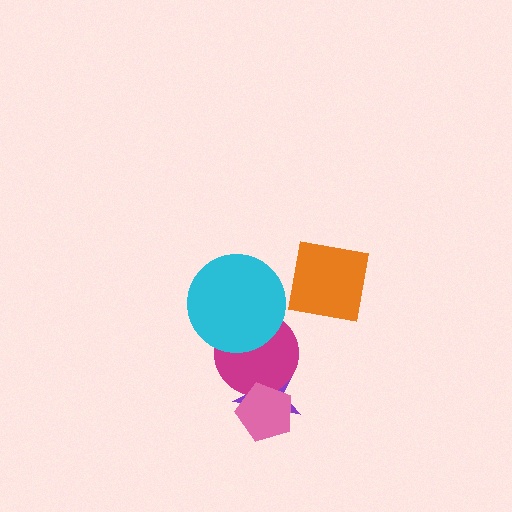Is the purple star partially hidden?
Yes, it is partially covered by another shape.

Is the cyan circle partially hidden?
No, no other shape covers it.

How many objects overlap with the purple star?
2 objects overlap with the purple star.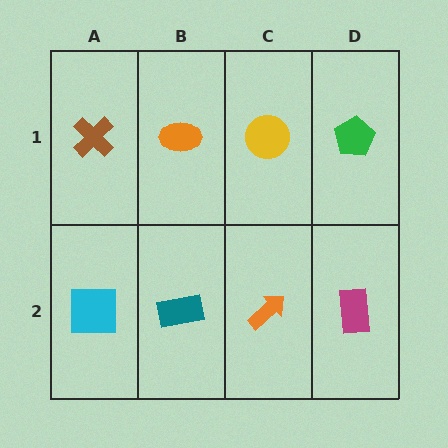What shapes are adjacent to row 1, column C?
An orange arrow (row 2, column C), an orange ellipse (row 1, column B), a green pentagon (row 1, column D).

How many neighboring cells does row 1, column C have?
3.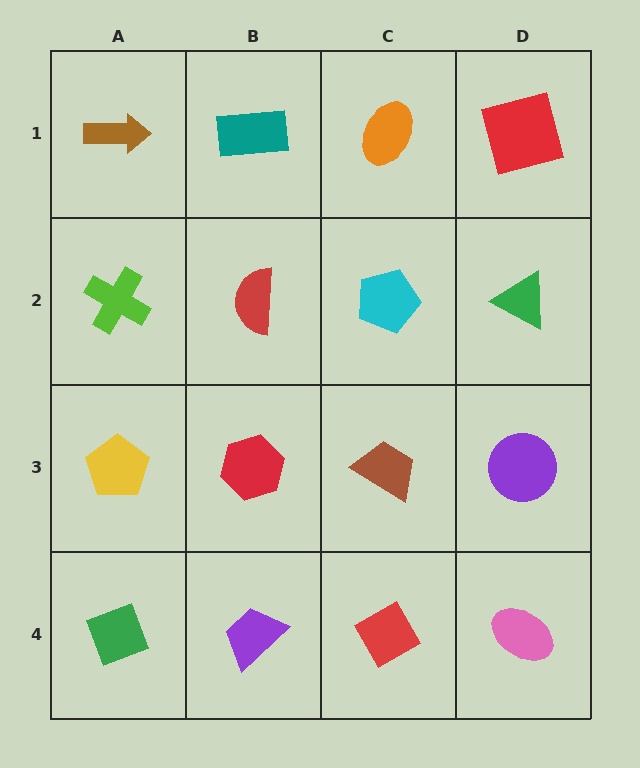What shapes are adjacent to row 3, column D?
A green triangle (row 2, column D), a pink ellipse (row 4, column D), a brown trapezoid (row 3, column C).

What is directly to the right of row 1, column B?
An orange ellipse.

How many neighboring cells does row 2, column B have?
4.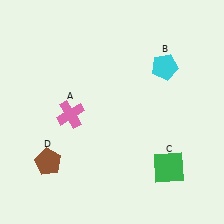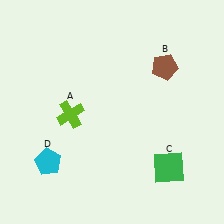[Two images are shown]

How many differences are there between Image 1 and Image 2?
There are 3 differences between the two images.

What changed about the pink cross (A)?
In Image 1, A is pink. In Image 2, it changed to lime.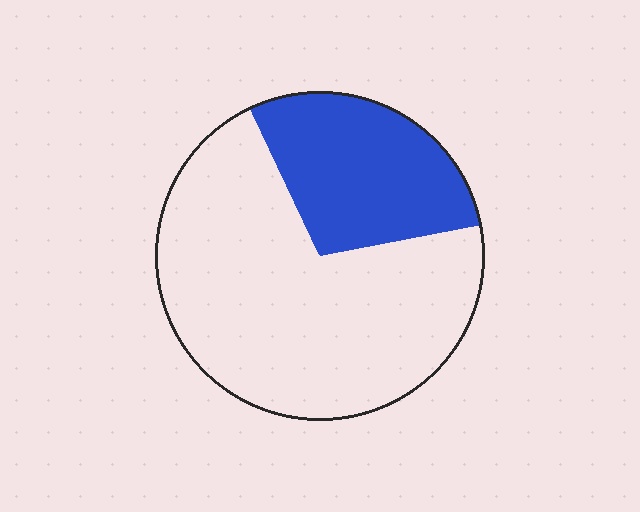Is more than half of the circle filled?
No.